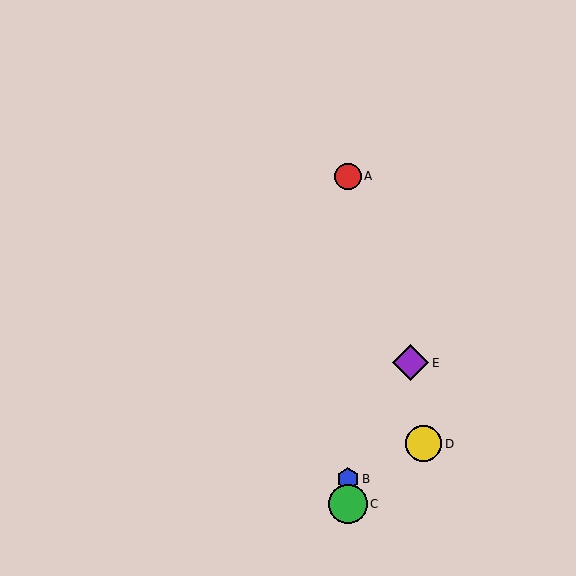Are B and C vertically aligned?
Yes, both are at x≈348.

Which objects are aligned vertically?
Objects A, B, C are aligned vertically.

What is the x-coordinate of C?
Object C is at x≈348.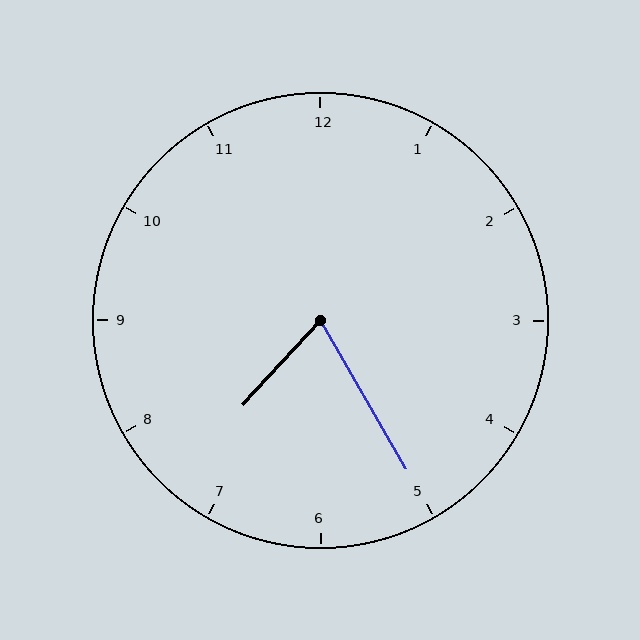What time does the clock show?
7:25.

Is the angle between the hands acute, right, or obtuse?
It is acute.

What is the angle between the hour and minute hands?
Approximately 72 degrees.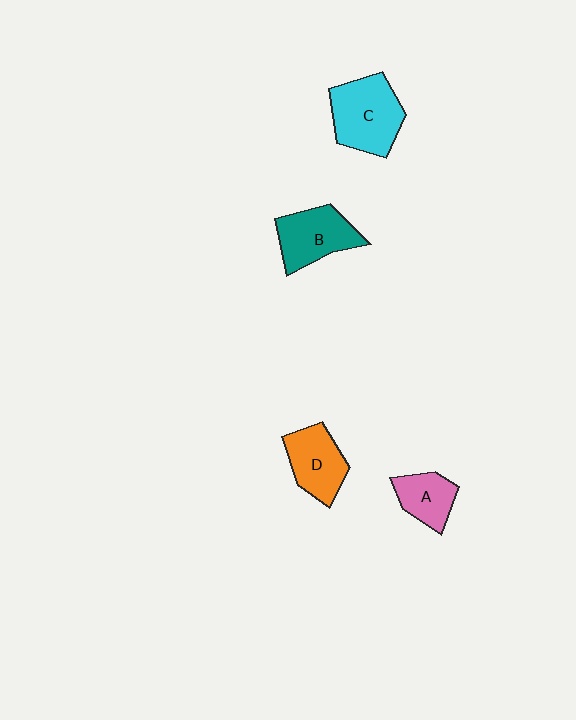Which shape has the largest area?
Shape C (cyan).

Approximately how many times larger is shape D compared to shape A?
Approximately 1.3 times.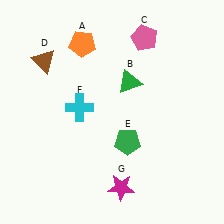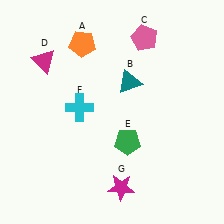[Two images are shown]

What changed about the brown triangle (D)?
In Image 1, D is brown. In Image 2, it changed to magenta.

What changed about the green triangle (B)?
In Image 1, B is green. In Image 2, it changed to teal.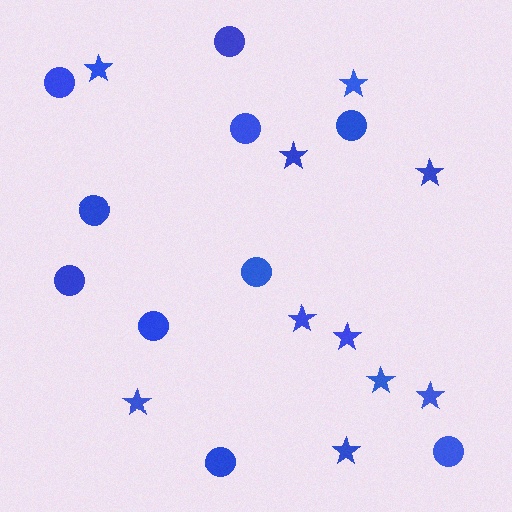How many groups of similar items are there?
There are 2 groups: one group of circles (10) and one group of stars (10).